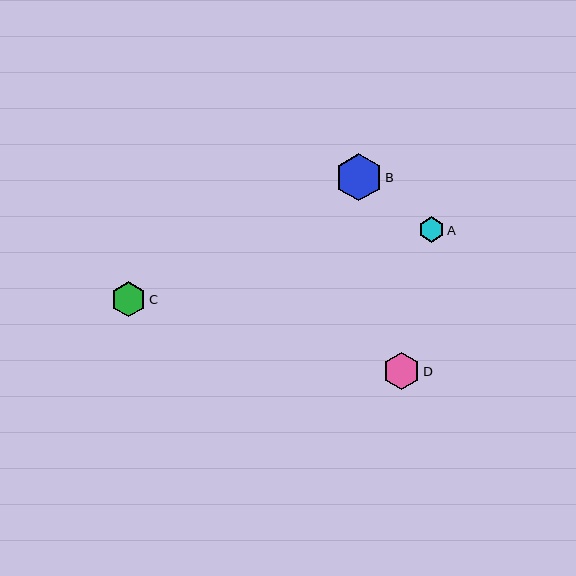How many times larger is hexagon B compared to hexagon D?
Hexagon B is approximately 1.3 times the size of hexagon D.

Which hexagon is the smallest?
Hexagon A is the smallest with a size of approximately 26 pixels.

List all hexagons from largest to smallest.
From largest to smallest: B, D, C, A.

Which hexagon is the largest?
Hexagon B is the largest with a size of approximately 47 pixels.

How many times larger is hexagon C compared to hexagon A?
Hexagon C is approximately 1.4 times the size of hexagon A.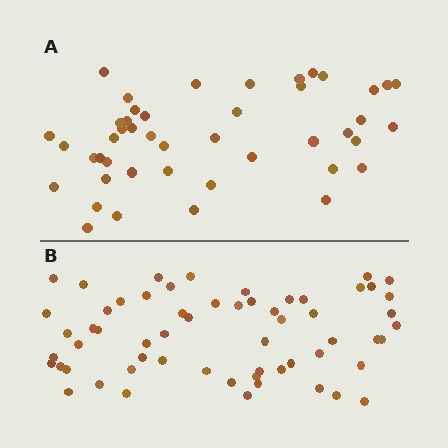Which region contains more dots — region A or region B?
Region B (the bottom region) has more dots.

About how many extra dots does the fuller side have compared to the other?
Region B has approximately 15 more dots than region A.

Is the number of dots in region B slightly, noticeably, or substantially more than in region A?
Region B has noticeably more, but not dramatically so. The ratio is roughly 1.3 to 1.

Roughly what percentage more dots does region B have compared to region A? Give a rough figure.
About 35% more.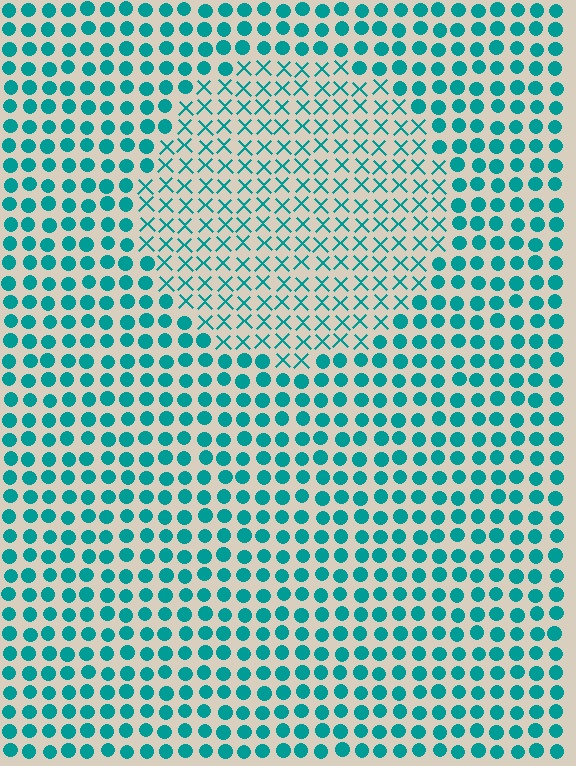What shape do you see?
I see a circle.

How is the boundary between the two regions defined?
The boundary is defined by a change in element shape: X marks inside vs. circles outside. All elements share the same color and spacing.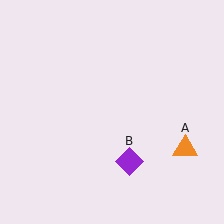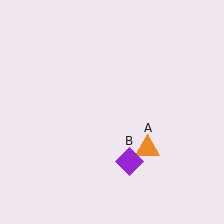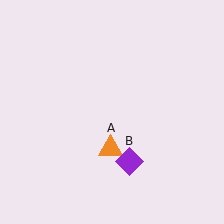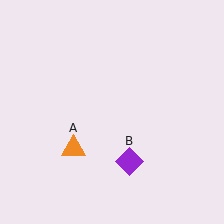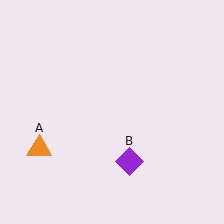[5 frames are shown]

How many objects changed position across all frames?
1 object changed position: orange triangle (object A).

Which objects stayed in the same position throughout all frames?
Purple diamond (object B) remained stationary.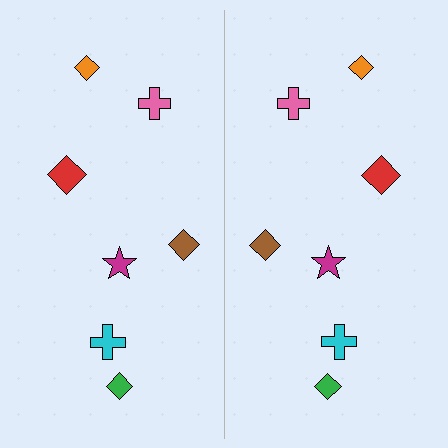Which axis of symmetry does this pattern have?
The pattern has a vertical axis of symmetry running through the center of the image.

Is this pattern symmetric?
Yes, this pattern has bilateral (reflection) symmetry.